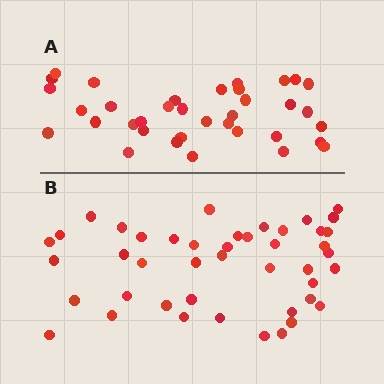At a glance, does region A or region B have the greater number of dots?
Region B (the bottom region) has more dots.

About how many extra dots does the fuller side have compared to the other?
Region B has roughly 8 or so more dots than region A.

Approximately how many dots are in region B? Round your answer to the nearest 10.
About 40 dots. (The exact count is 44, which rounds to 40.)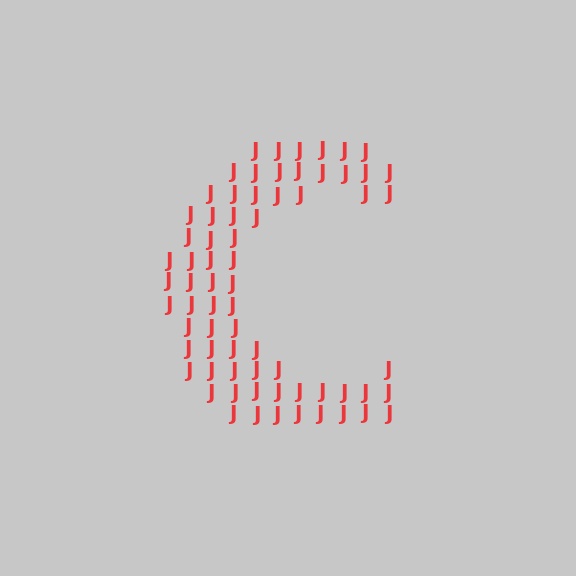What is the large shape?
The large shape is the letter C.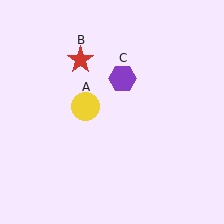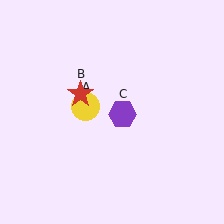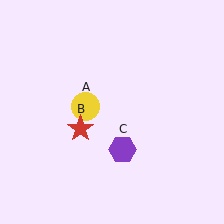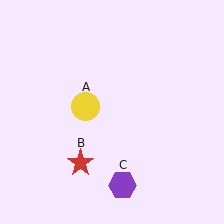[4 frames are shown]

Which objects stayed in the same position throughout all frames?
Yellow circle (object A) remained stationary.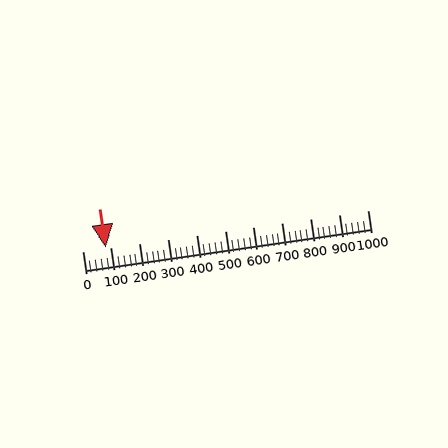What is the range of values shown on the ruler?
The ruler shows values from 0 to 1000.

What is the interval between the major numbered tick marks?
The major tick marks are spaced 100 units apart.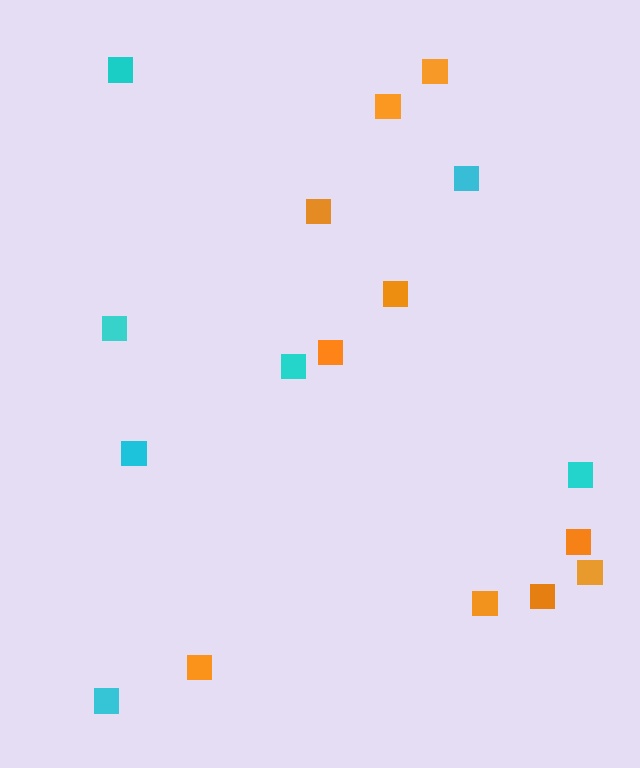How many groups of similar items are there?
There are 2 groups: one group of cyan squares (7) and one group of orange squares (10).